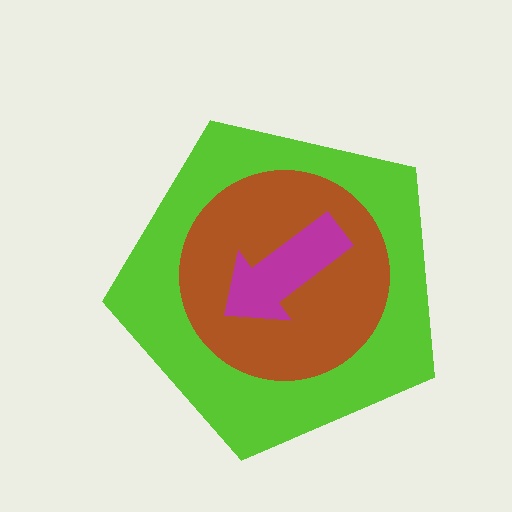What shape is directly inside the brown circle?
The magenta arrow.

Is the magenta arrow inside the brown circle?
Yes.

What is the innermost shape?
The magenta arrow.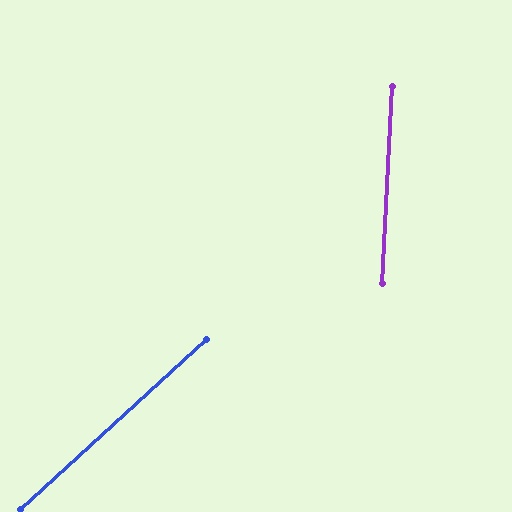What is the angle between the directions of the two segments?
Approximately 45 degrees.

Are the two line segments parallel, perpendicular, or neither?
Neither parallel nor perpendicular — they differ by about 45°.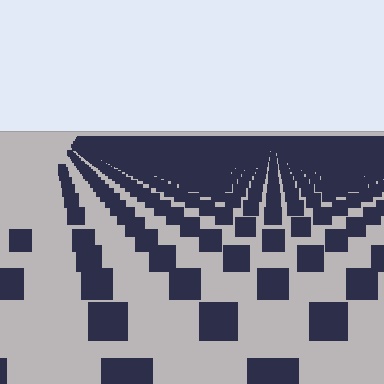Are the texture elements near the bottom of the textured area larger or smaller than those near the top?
Larger. Near the bottom, elements are closer to the viewer and appear at a bigger on-screen size.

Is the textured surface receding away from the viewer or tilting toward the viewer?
The surface is receding away from the viewer. Texture elements get smaller and denser toward the top.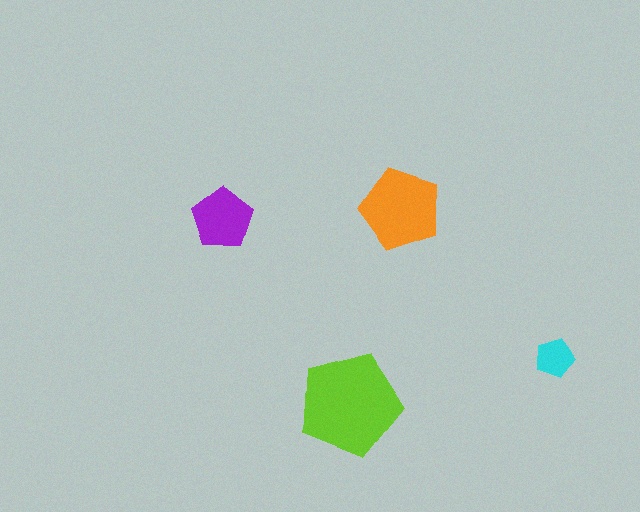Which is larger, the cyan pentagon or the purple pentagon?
The purple one.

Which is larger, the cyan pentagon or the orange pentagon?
The orange one.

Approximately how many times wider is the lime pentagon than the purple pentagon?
About 1.5 times wider.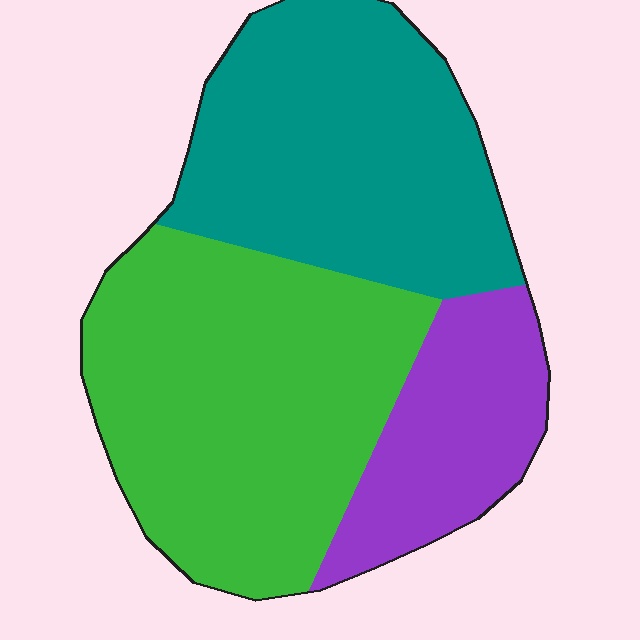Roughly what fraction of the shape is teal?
Teal covers around 35% of the shape.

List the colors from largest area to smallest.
From largest to smallest: green, teal, purple.